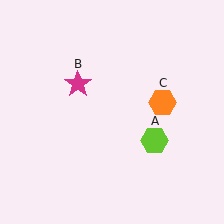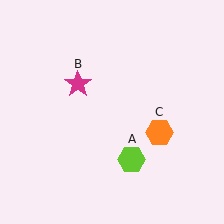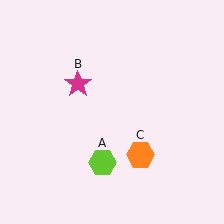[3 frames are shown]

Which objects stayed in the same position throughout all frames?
Magenta star (object B) remained stationary.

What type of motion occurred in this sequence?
The lime hexagon (object A), orange hexagon (object C) rotated clockwise around the center of the scene.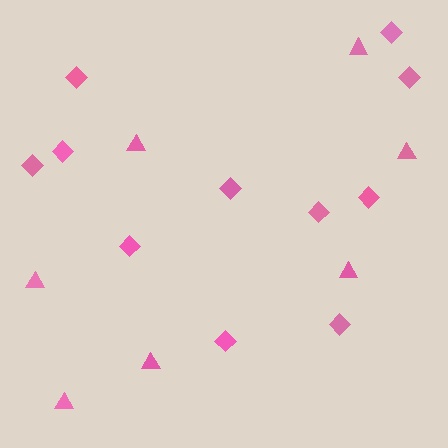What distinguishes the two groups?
There are 2 groups: one group of diamonds (11) and one group of triangles (7).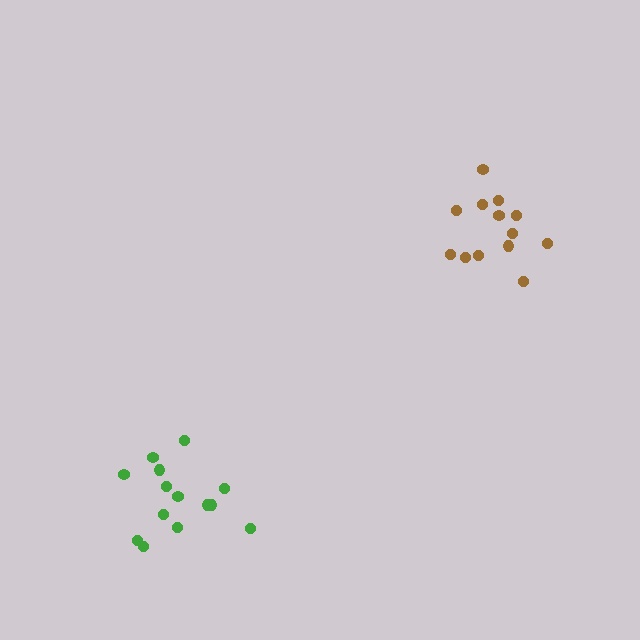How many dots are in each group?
Group 1: 14 dots, Group 2: 13 dots (27 total).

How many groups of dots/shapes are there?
There are 2 groups.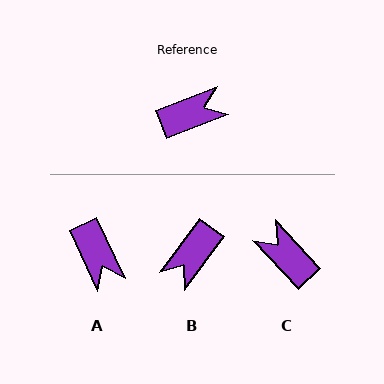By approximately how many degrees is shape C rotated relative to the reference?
Approximately 111 degrees counter-clockwise.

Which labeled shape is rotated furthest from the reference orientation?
B, about 148 degrees away.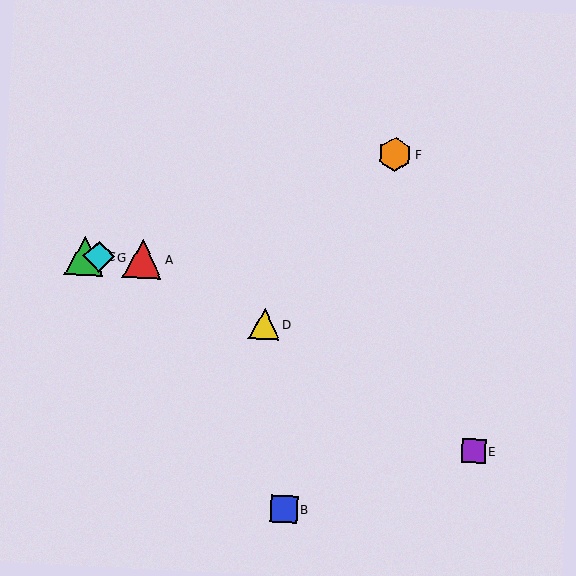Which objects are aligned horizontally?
Objects A, C, G are aligned horizontally.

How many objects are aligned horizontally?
3 objects (A, C, G) are aligned horizontally.